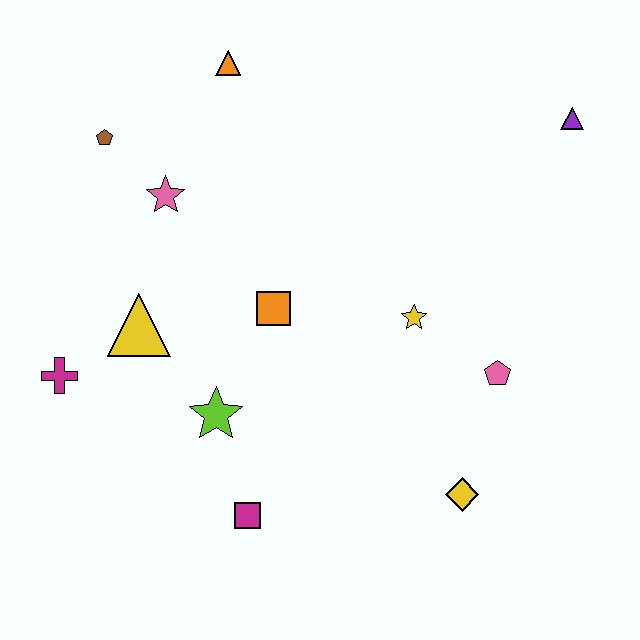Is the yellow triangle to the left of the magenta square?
Yes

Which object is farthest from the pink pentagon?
The brown pentagon is farthest from the pink pentagon.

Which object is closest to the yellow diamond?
The pink pentagon is closest to the yellow diamond.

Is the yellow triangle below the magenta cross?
No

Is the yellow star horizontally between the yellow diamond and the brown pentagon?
Yes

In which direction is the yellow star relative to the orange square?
The yellow star is to the right of the orange square.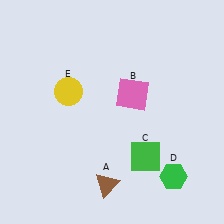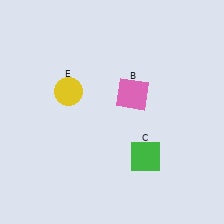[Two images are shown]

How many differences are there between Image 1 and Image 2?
There are 2 differences between the two images.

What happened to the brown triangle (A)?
The brown triangle (A) was removed in Image 2. It was in the bottom-left area of Image 1.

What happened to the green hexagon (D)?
The green hexagon (D) was removed in Image 2. It was in the bottom-right area of Image 1.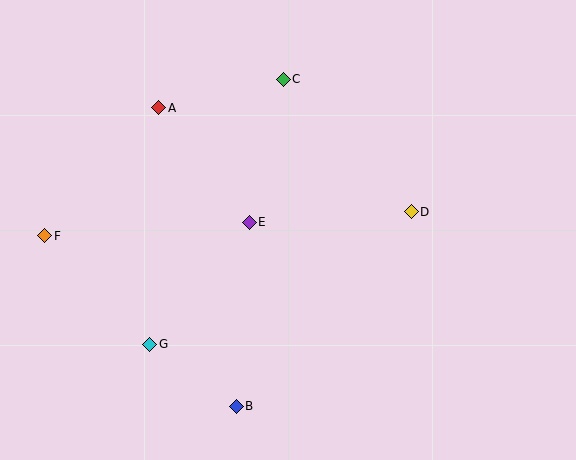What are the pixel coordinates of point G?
Point G is at (150, 344).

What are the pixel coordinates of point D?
Point D is at (411, 212).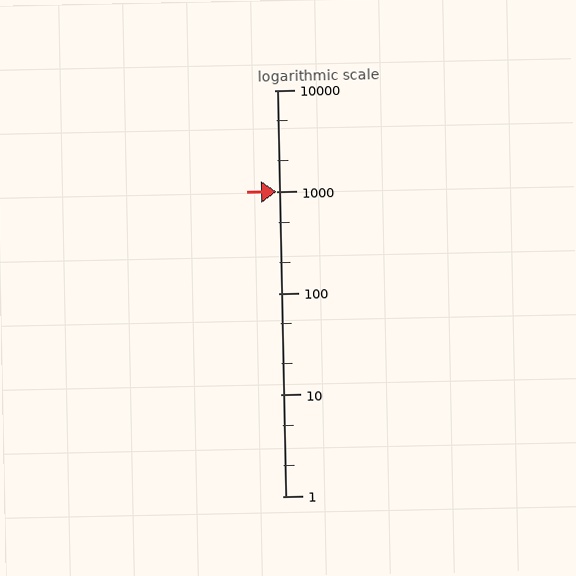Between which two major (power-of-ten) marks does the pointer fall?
The pointer is between 1000 and 10000.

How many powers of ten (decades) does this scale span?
The scale spans 4 decades, from 1 to 10000.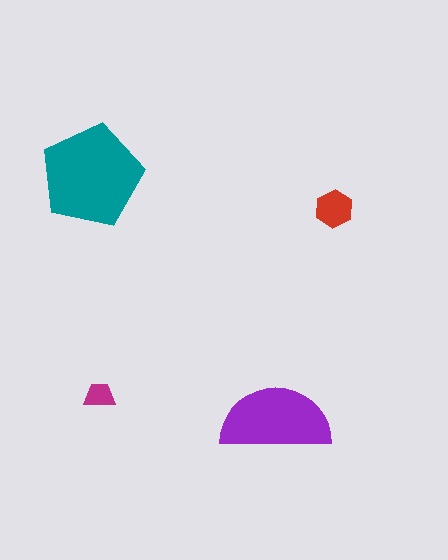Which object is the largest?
The teal pentagon.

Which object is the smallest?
The magenta trapezoid.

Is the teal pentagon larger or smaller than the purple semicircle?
Larger.